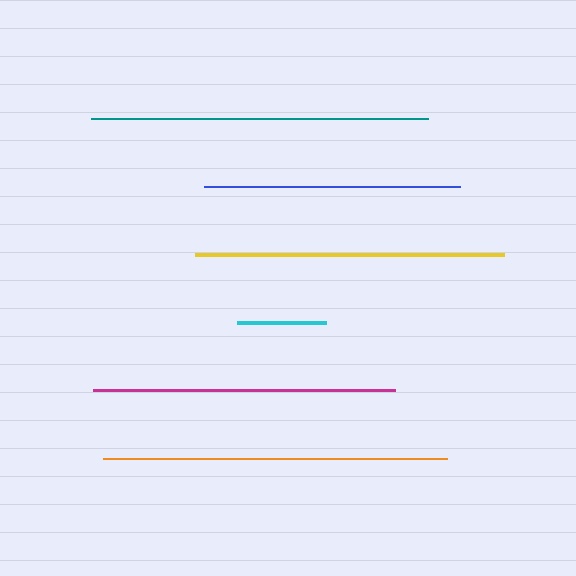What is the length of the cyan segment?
The cyan segment is approximately 89 pixels long.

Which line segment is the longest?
The orange line is the longest at approximately 344 pixels.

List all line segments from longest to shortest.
From longest to shortest: orange, teal, yellow, magenta, blue, cyan.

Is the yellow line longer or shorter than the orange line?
The orange line is longer than the yellow line.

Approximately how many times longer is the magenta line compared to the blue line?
The magenta line is approximately 1.2 times the length of the blue line.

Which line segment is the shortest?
The cyan line is the shortest at approximately 89 pixels.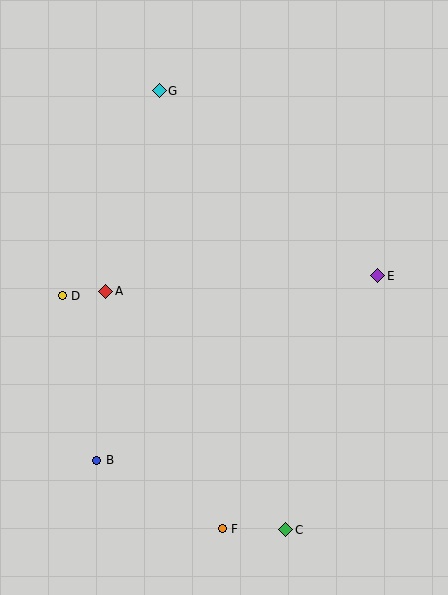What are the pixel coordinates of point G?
Point G is at (159, 91).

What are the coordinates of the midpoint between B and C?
The midpoint between B and C is at (191, 495).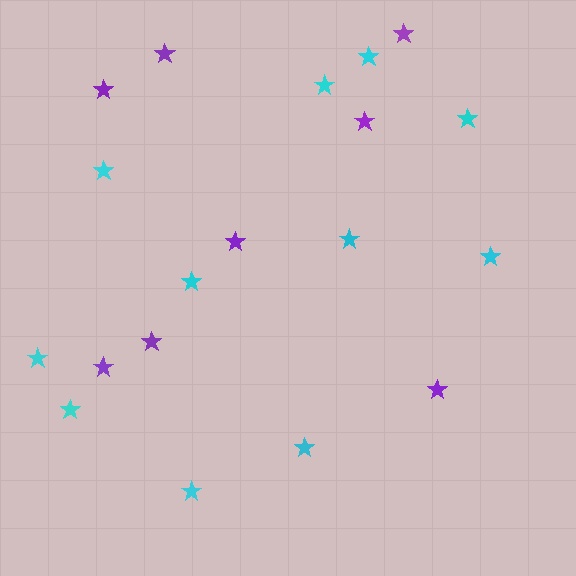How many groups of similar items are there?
There are 2 groups: one group of purple stars (8) and one group of cyan stars (11).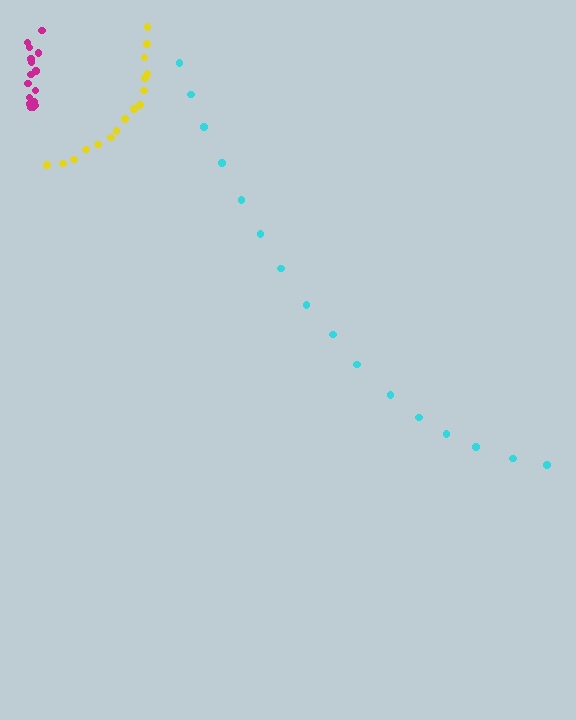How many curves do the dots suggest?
There are 3 distinct paths.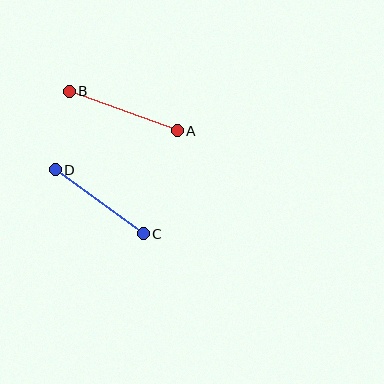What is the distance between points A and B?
The distance is approximately 115 pixels.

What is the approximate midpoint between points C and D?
The midpoint is at approximately (99, 202) pixels.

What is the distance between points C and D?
The distance is approximately 109 pixels.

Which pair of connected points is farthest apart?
Points A and B are farthest apart.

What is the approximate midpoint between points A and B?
The midpoint is at approximately (123, 111) pixels.